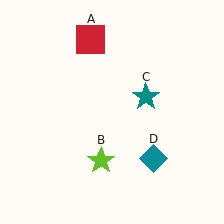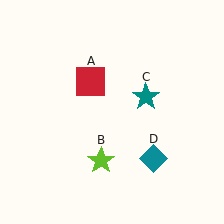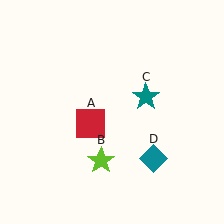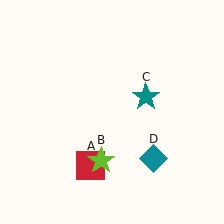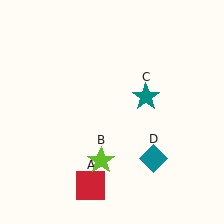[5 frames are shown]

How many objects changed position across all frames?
1 object changed position: red square (object A).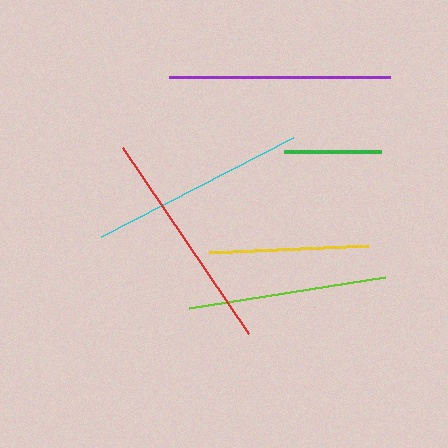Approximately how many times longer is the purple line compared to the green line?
The purple line is approximately 2.3 times the length of the green line.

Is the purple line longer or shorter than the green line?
The purple line is longer than the green line.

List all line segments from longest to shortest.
From longest to shortest: red, purple, cyan, lime, yellow, green.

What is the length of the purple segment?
The purple segment is approximately 221 pixels long.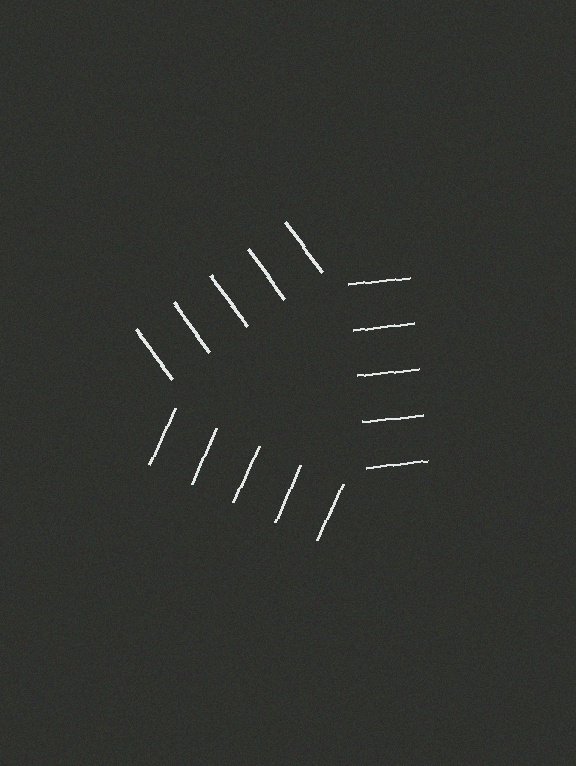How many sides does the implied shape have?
3 sides — the line-ends trace a triangle.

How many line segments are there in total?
15 — 5 along each of the 3 edges.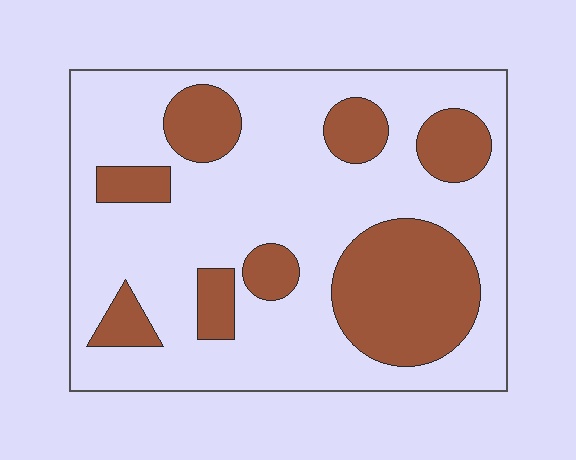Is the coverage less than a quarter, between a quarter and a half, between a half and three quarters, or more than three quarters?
Between a quarter and a half.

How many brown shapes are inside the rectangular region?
8.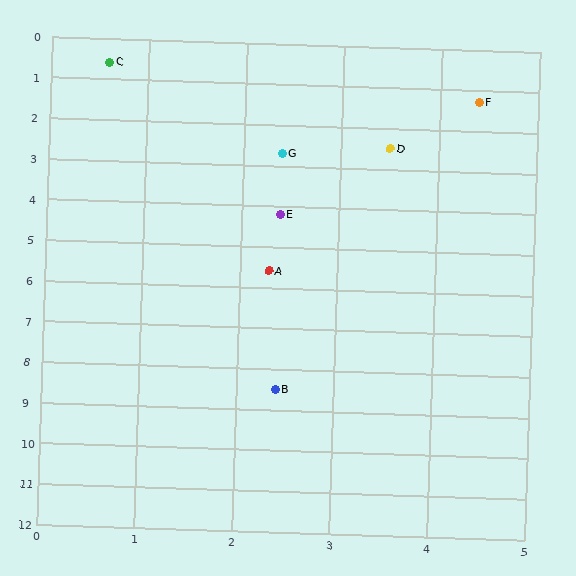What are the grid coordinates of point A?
Point A is at approximately (2.3, 5.6).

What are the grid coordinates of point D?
Point D is at approximately (3.5, 2.5).